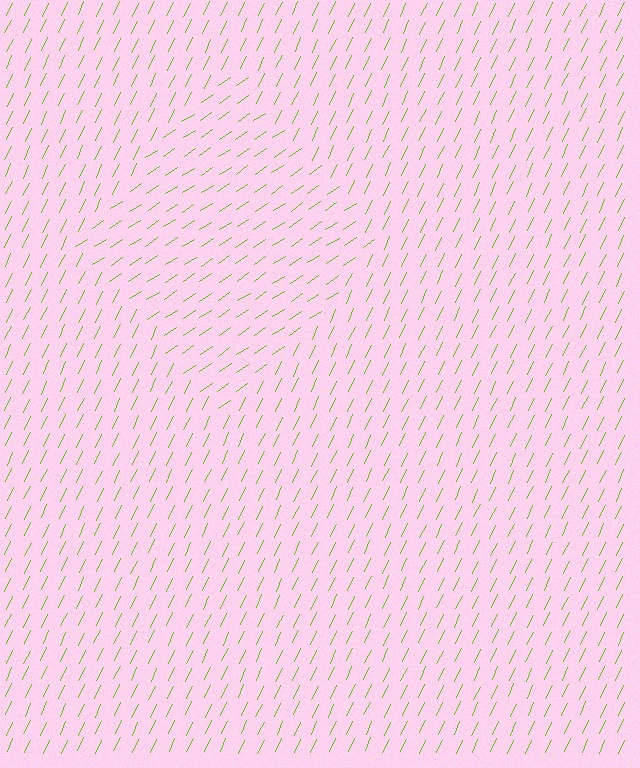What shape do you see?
I see a diamond.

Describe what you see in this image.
The image is filled with small lime line segments. A diamond region in the image has lines oriented differently from the surrounding lines, creating a visible texture boundary.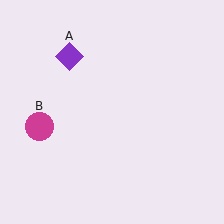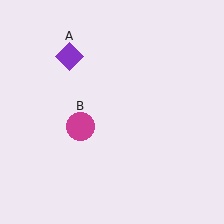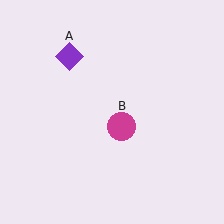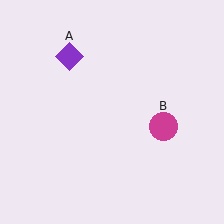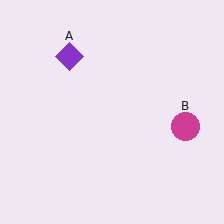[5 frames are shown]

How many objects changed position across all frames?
1 object changed position: magenta circle (object B).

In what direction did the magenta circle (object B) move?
The magenta circle (object B) moved right.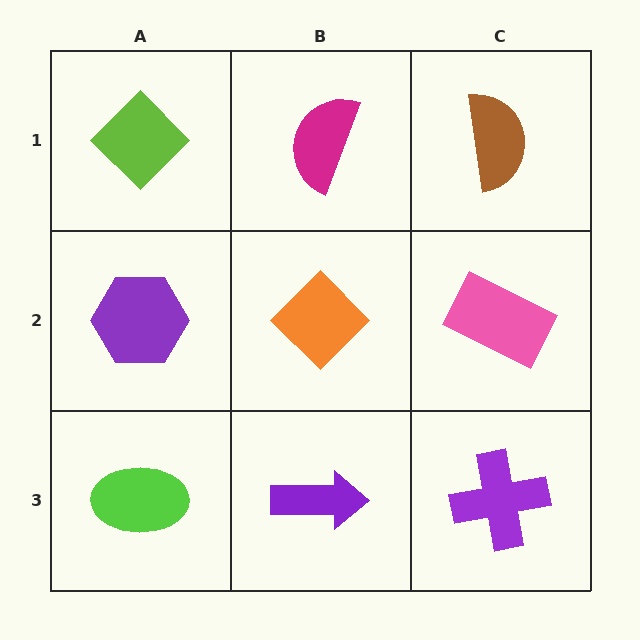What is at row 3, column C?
A purple cross.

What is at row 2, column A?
A purple hexagon.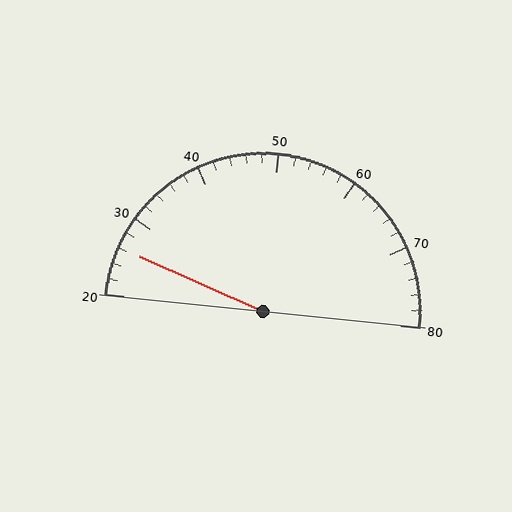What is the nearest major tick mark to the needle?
The nearest major tick mark is 30.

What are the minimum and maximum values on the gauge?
The gauge ranges from 20 to 80.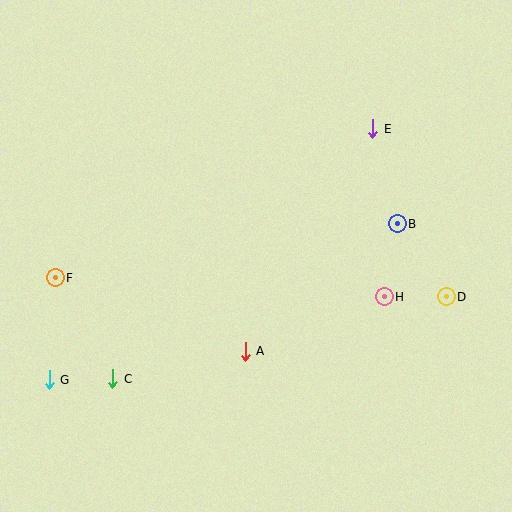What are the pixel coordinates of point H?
Point H is at (384, 297).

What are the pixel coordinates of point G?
Point G is at (49, 380).